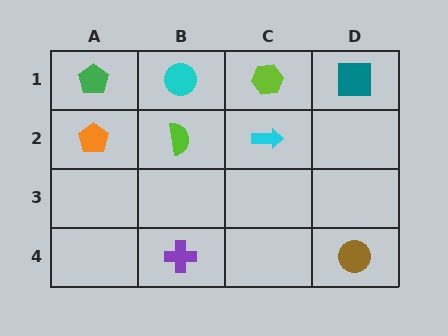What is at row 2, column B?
A lime semicircle.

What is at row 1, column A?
A green pentagon.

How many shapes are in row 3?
0 shapes.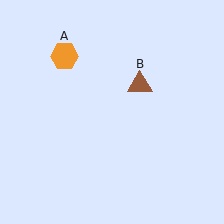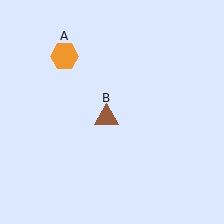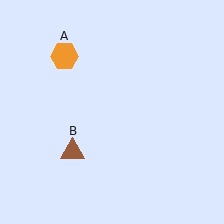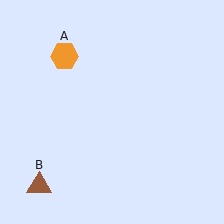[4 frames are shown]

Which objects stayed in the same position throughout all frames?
Orange hexagon (object A) remained stationary.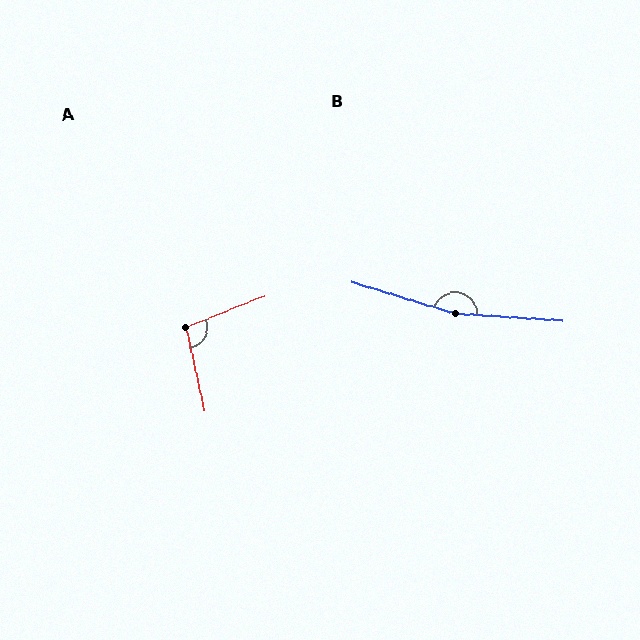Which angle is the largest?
B, at approximately 167 degrees.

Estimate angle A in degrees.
Approximately 99 degrees.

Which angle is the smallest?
A, at approximately 99 degrees.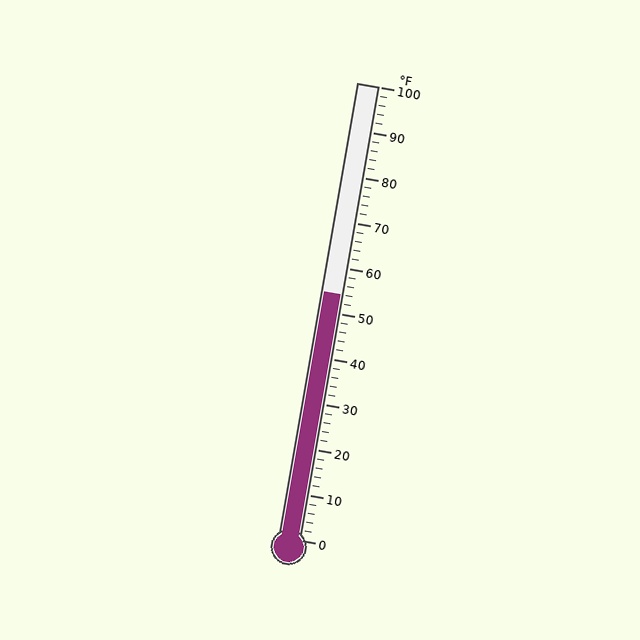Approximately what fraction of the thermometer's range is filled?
The thermometer is filled to approximately 55% of its range.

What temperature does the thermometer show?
The thermometer shows approximately 54°F.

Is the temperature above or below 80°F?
The temperature is below 80°F.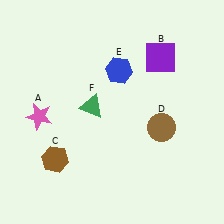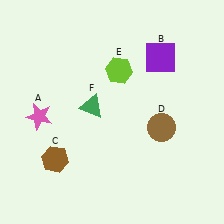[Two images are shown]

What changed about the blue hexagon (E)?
In Image 1, E is blue. In Image 2, it changed to lime.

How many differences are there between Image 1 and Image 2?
There is 1 difference between the two images.